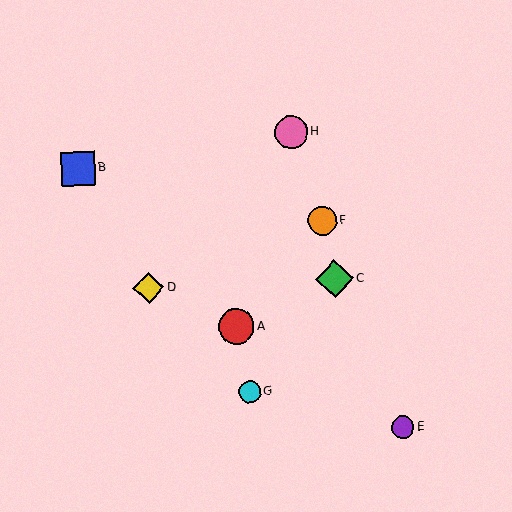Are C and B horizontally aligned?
No, C is at y≈279 and B is at y≈169.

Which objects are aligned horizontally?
Objects C, D are aligned horizontally.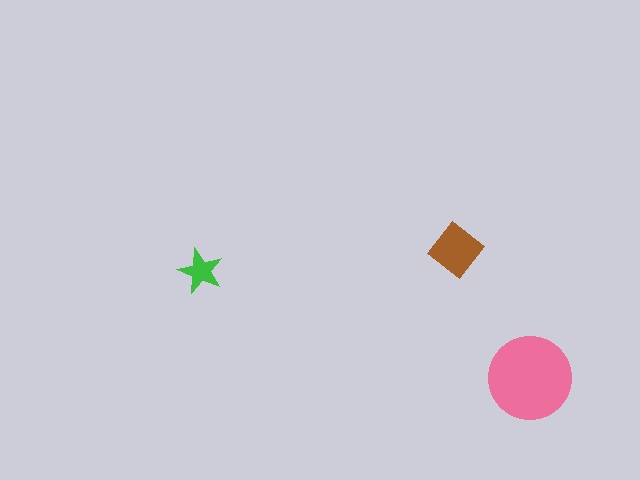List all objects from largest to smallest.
The pink circle, the brown diamond, the green star.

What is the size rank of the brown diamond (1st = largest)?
2nd.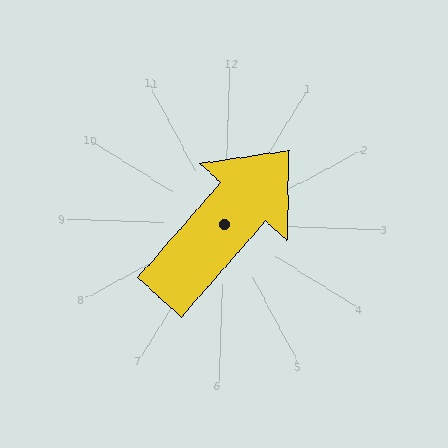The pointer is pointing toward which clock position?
Roughly 1 o'clock.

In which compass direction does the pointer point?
Northeast.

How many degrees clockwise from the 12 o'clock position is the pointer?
Approximately 39 degrees.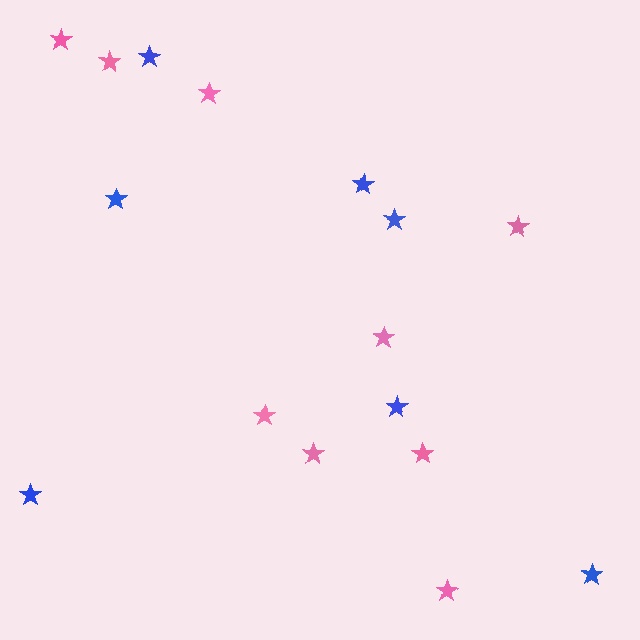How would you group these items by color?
There are 2 groups: one group of blue stars (7) and one group of pink stars (9).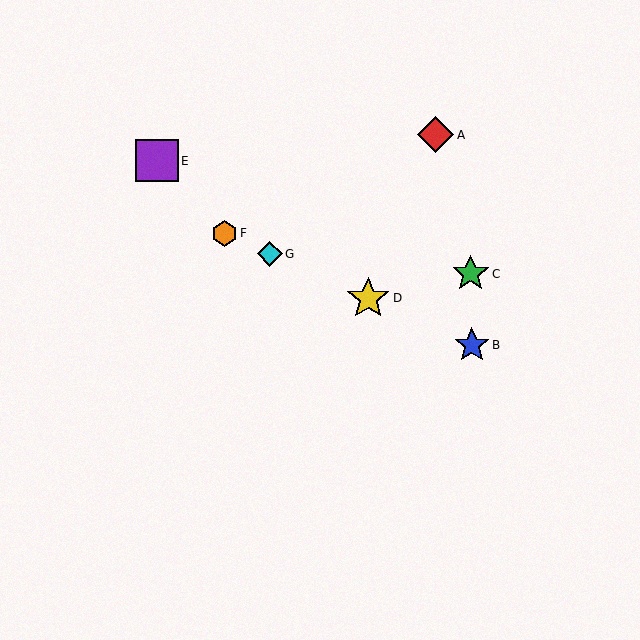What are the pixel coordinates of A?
Object A is at (435, 135).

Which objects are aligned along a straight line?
Objects B, D, F, G are aligned along a straight line.